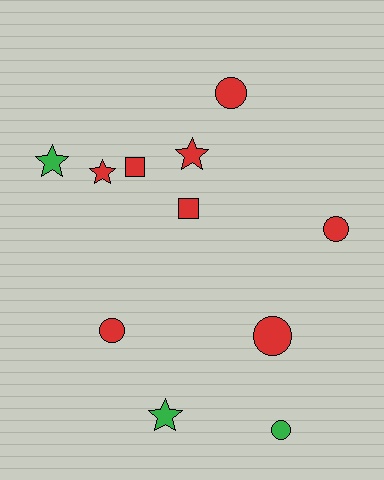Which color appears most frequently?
Red, with 8 objects.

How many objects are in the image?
There are 11 objects.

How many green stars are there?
There are 2 green stars.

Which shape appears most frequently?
Circle, with 5 objects.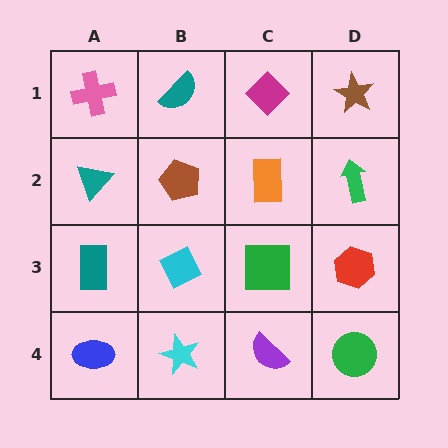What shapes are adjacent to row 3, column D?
A green arrow (row 2, column D), a green circle (row 4, column D), a green square (row 3, column C).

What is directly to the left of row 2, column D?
An orange rectangle.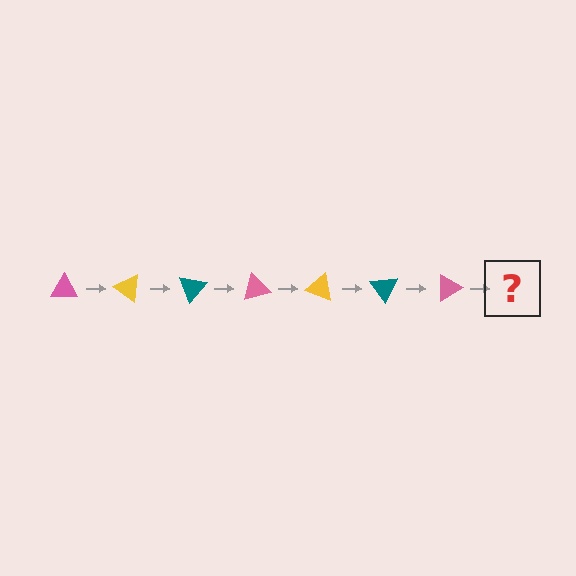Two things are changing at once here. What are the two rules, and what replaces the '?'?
The two rules are that it rotates 35 degrees each step and the color cycles through pink, yellow, and teal. The '?' should be a yellow triangle, rotated 245 degrees from the start.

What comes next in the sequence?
The next element should be a yellow triangle, rotated 245 degrees from the start.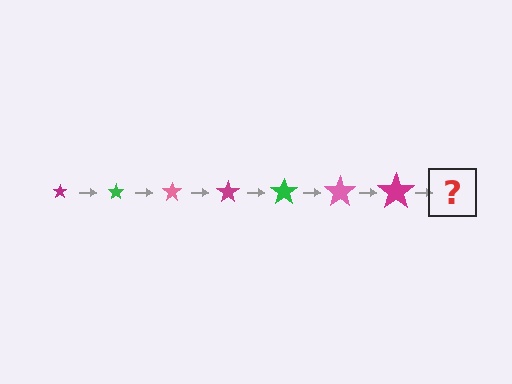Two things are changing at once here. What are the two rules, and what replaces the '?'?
The two rules are that the star grows larger each step and the color cycles through magenta, green, and pink. The '?' should be a green star, larger than the previous one.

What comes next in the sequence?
The next element should be a green star, larger than the previous one.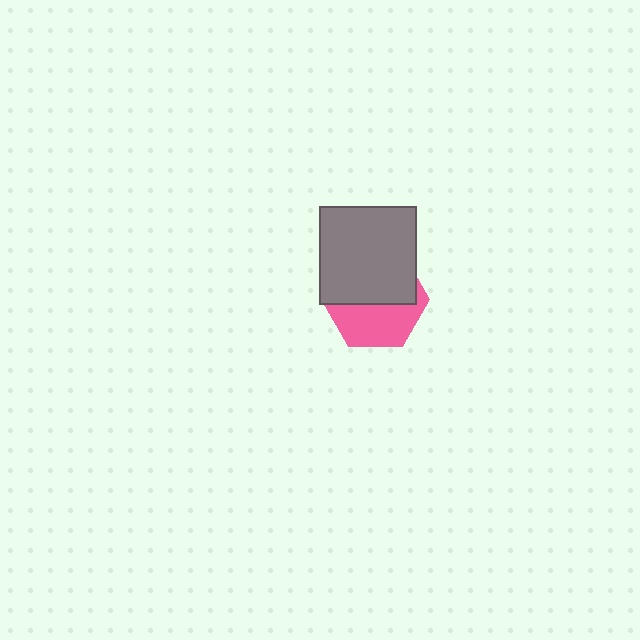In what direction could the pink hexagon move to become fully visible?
The pink hexagon could move down. That would shift it out from behind the gray square entirely.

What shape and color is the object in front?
The object in front is a gray square.